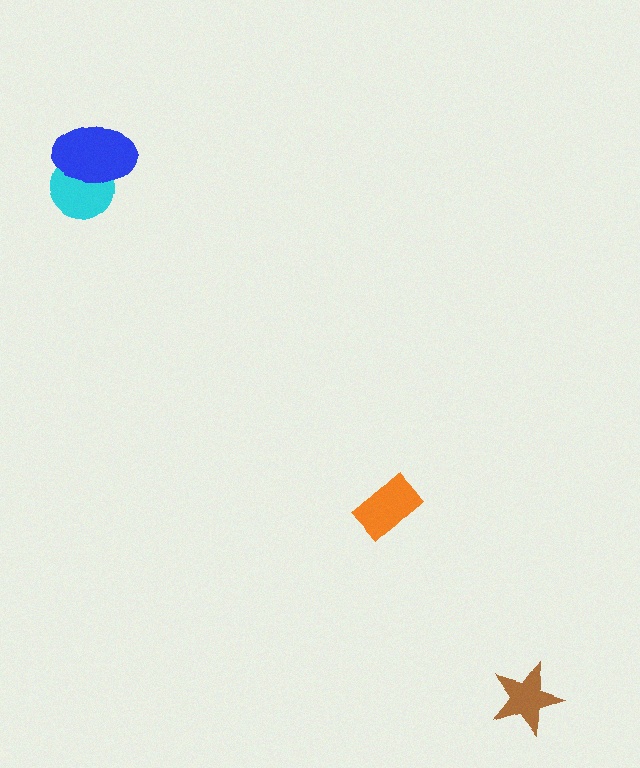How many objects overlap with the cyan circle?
1 object overlaps with the cyan circle.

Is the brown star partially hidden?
No, no other shape covers it.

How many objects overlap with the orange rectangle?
0 objects overlap with the orange rectangle.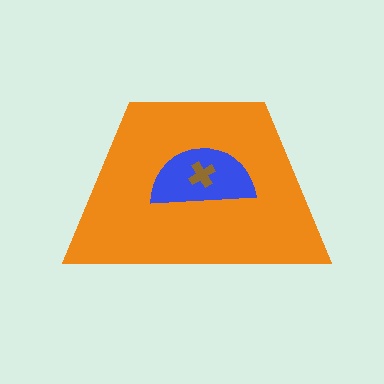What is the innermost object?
The brown cross.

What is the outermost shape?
The orange trapezoid.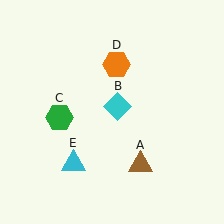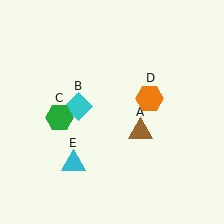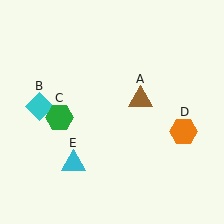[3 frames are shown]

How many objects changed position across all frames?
3 objects changed position: brown triangle (object A), cyan diamond (object B), orange hexagon (object D).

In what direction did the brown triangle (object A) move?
The brown triangle (object A) moved up.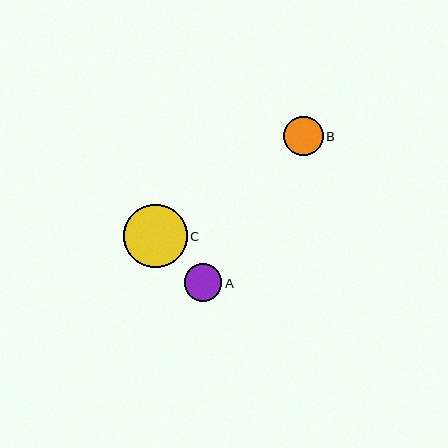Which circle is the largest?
Circle C is the largest with a size of approximately 64 pixels.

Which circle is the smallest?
Circle A is the smallest with a size of approximately 38 pixels.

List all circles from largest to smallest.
From largest to smallest: C, B, A.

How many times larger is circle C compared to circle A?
Circle C is approximately 1.7 times the size of circle A.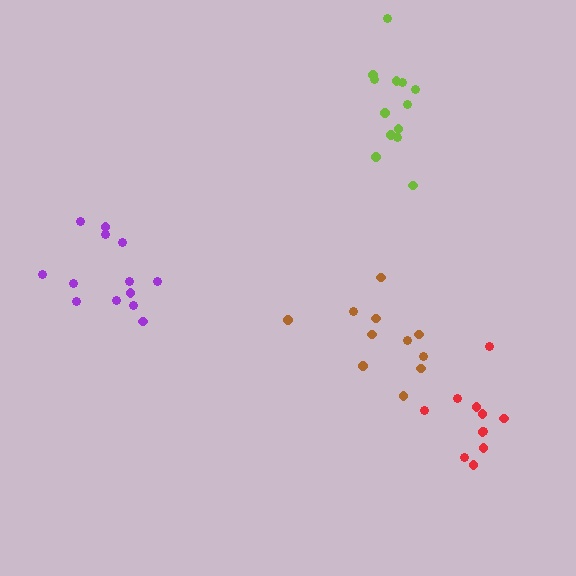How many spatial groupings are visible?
There are 4 spatial groupings.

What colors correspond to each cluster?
The clusters are colored: purple, red, brown, lime.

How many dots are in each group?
Group 1: 13 dots, Group 2: 11 dots, Group 3: 11 dots, Group 4: 13 dots (48 total).